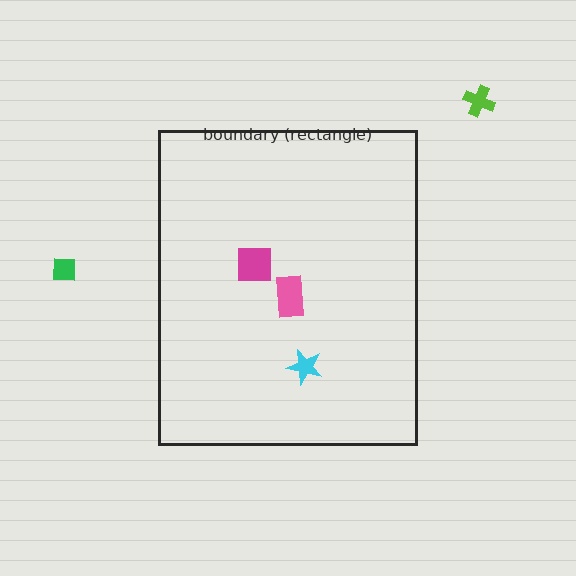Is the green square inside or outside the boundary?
Outside.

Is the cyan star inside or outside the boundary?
Inside.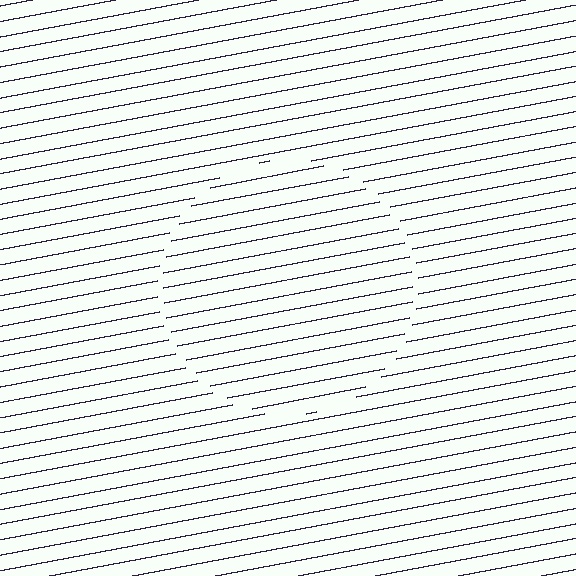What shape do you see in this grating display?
An illusory circle. The interior of the shape contains the same grating, shifted by half a period — the contour is defined by the phase discontinuity where line-ends from the inner and outer gratings abut.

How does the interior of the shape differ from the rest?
The interior of the shape contains the same grating, shifted by half a period — the contour is defined by the phase discontinuity where line-ends from the inner and outer gratings abut.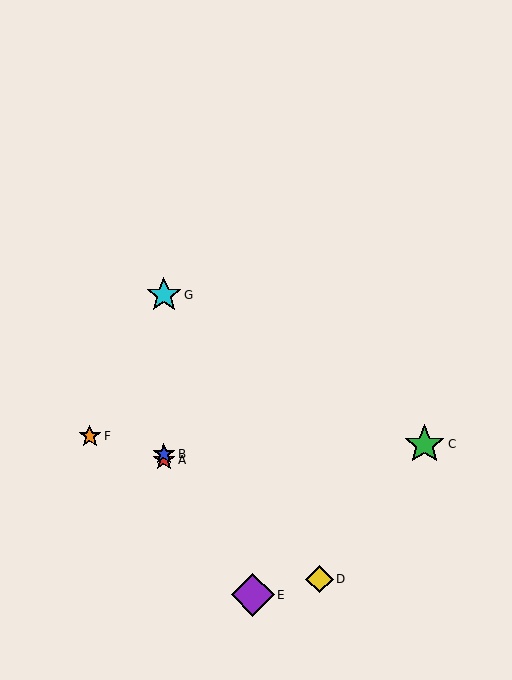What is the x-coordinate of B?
Object B is at x≈164.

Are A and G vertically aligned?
Yes, both are at x≈164.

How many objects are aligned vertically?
3 objects (A, B, G) are aligned vertically.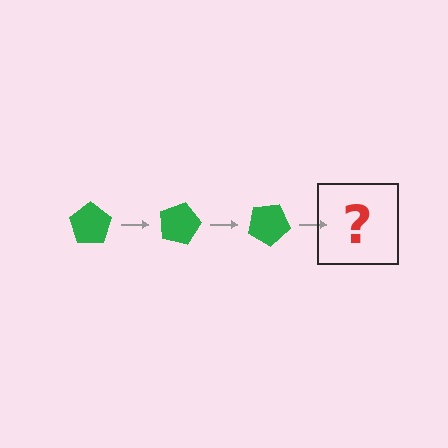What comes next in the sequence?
The next element should be a green pentagon rotated 45 degrees.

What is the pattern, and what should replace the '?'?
The pattern is that the pentagon rotates 15 degrees each step. The '?' should be a green pentagon rotated 45 degrees.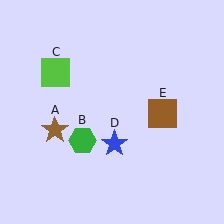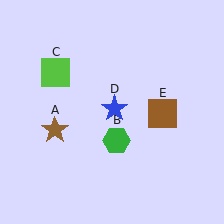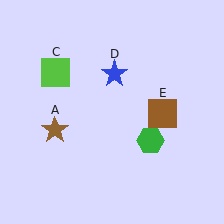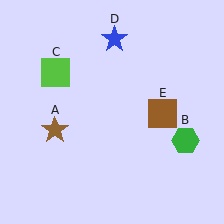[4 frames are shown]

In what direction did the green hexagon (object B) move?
The green hexagon (object B) moved right.